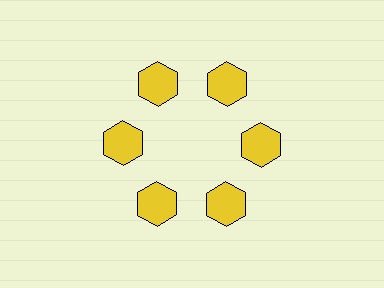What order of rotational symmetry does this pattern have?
This pattern has 6-fold rotational symmetry.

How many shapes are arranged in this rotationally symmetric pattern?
There are 6 shapes, arranged in 6 groups of 1.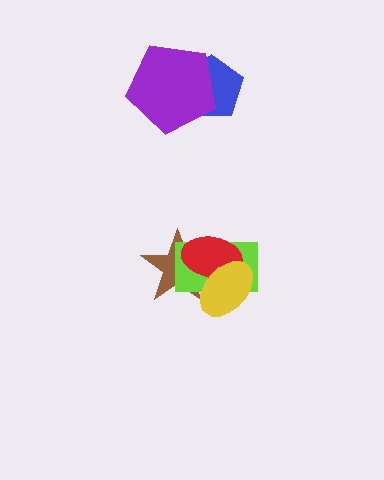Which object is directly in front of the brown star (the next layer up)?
The lime rectangle is directly in front of the brown star.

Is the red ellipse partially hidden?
Yes, it is partially covered by another shape.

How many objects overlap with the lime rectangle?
3 objects overlap with the lime rectangle.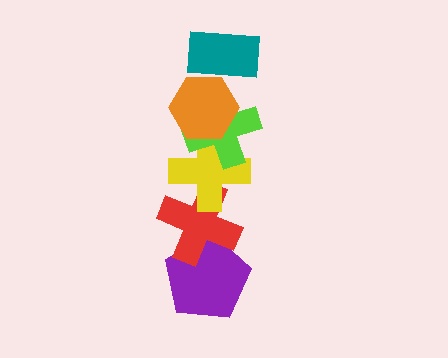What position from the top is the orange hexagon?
The orange hexagon is 2nd from the top.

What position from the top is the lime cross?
The lime cross is 3rd from the top.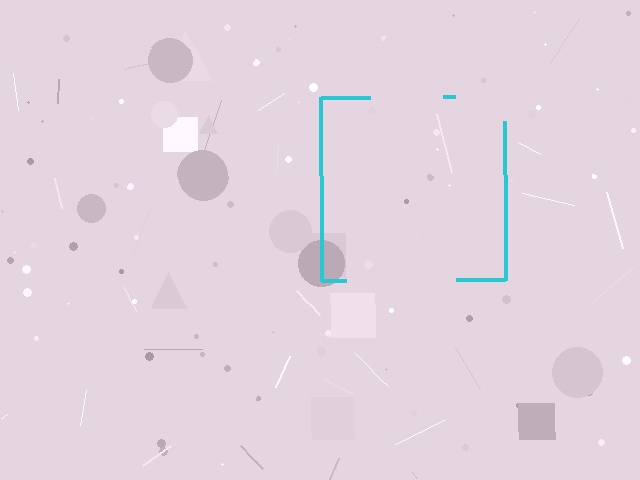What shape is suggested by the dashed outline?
The dashed outline suggests a square.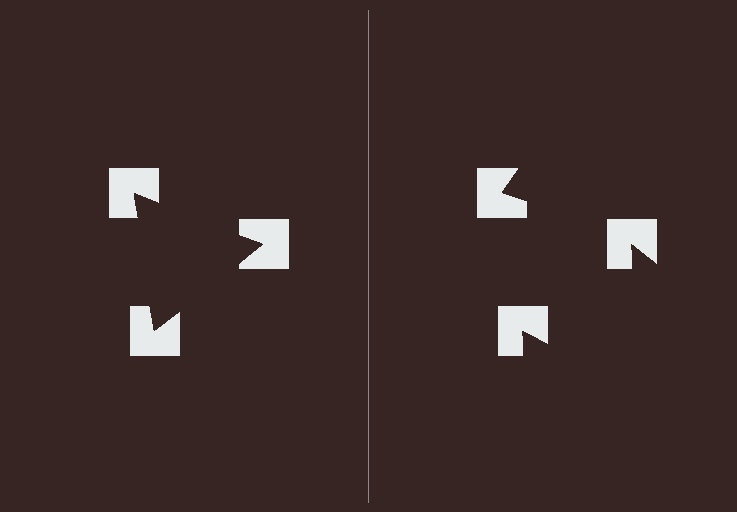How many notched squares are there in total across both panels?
6 — 3 on each side.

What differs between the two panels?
The notched squares are positioned identically on both sides; only the wedge orientations differ. On the left they align to a triangle; on the right they are misaligned.